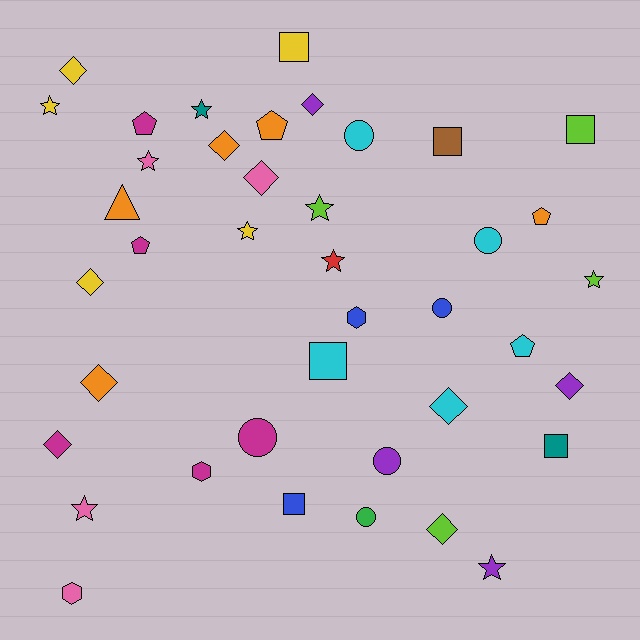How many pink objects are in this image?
There are 4 pink objects.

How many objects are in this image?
There are 40 objects.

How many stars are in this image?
There are 9 stars.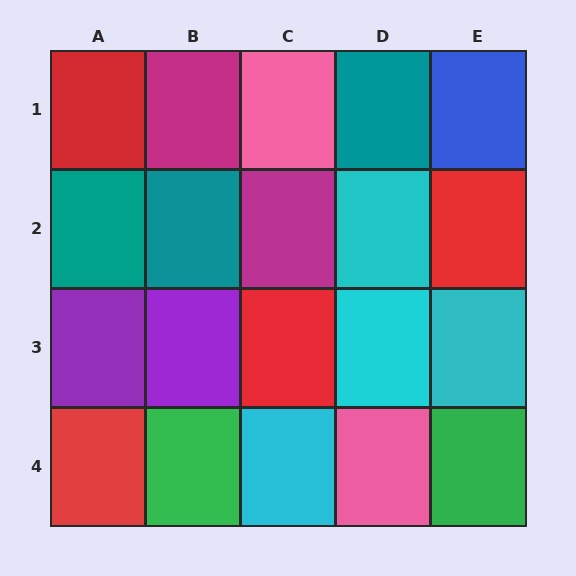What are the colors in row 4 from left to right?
Red, green, cyan, pink, green.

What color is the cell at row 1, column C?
Pink.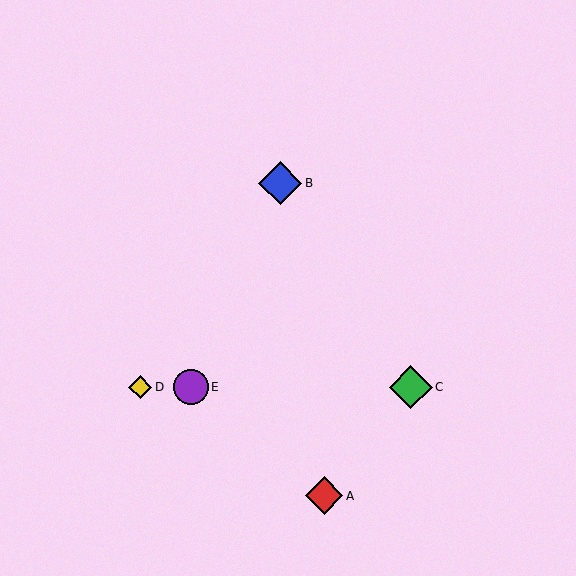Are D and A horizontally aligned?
No, D is at y≈387 and A is at y≈496.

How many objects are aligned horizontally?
3 objects (C, D, E) are aligned horizontally.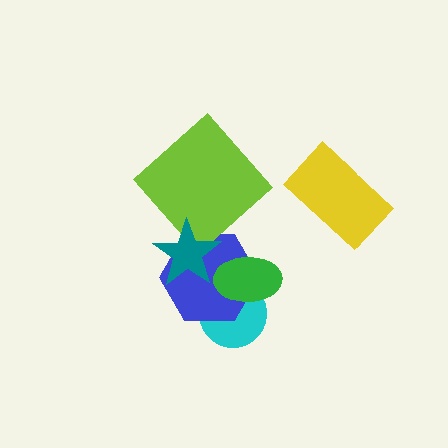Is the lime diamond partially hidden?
Yes, it is partially covered by another shape.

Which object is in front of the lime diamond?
The teal star is in front of the lime diamond.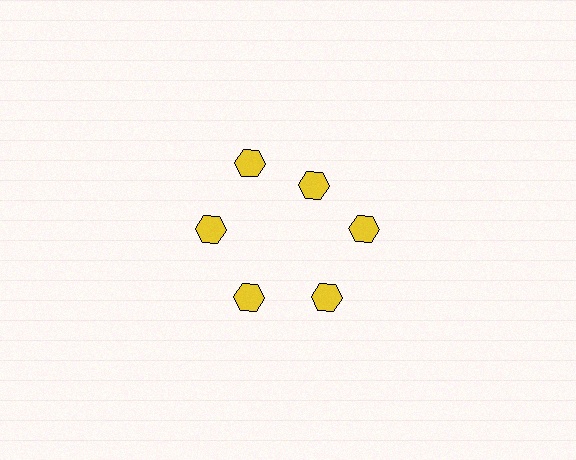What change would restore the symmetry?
The symmetry would be restored by moving it outward, back onto the ring so that all 6 hexagons sit at equal angles and equal distance from the center.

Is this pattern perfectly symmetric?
No. The 6 yellow hexagons are arranged in a ring, but one element near the 1 o'clock position is pulled inward toward the center, breaking the 6-fold rotational symmetry.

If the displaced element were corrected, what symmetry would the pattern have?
It would have 6-fold rotational symmetry — the pattern would map onto itself every 60 degrees.